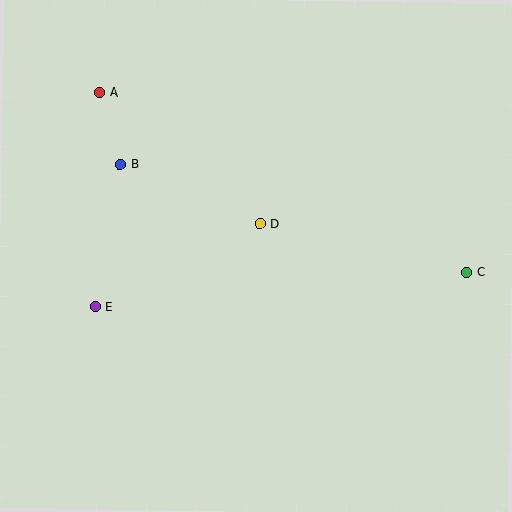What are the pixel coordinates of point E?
Point E is at (95, 307).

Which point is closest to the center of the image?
Point D at (260, 224) is closest to the center.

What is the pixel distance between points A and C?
The distance between A and C is 408 pixels.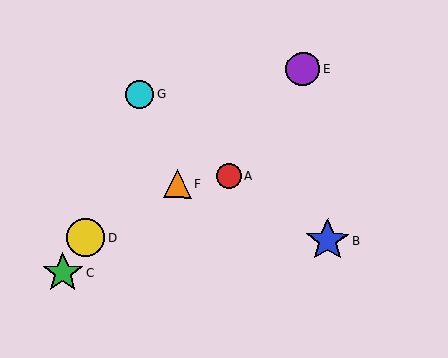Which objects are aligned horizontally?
Objects B, D are aligned horizontally.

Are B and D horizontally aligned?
Yes, both are at y≈241.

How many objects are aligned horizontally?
2 objects (B, D) are aligned horizontally.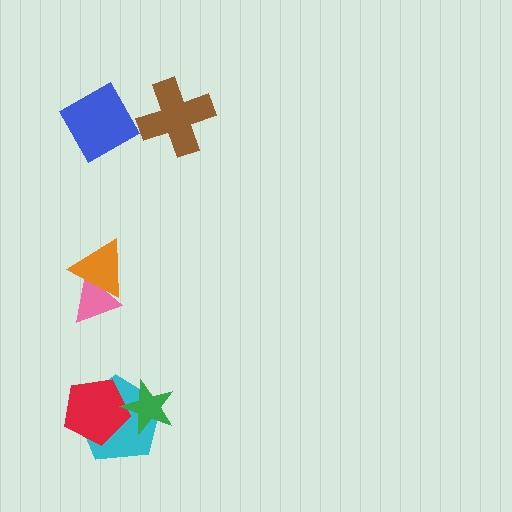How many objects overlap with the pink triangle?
1 object overlaps with the pink triangle.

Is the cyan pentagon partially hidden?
Yes, it is partially covered by another shape.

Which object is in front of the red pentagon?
The green star is in front of the red pentagon.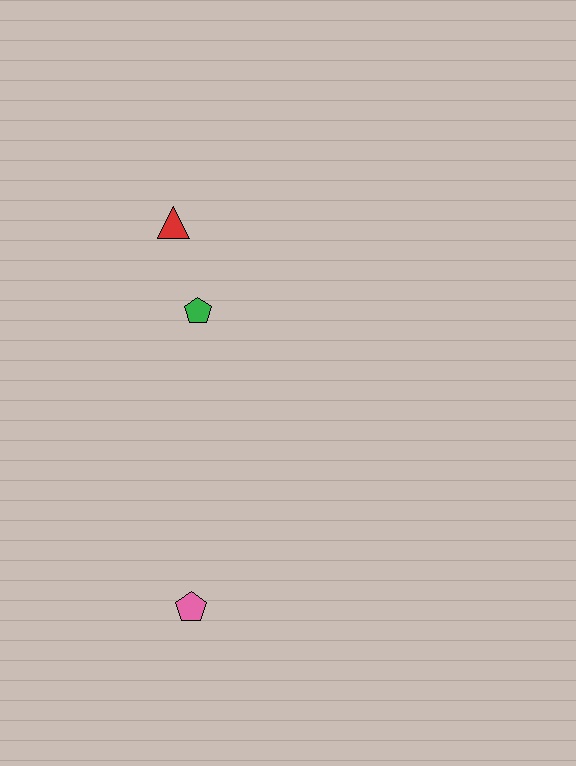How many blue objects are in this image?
There are no blue objects.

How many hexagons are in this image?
There are no hexagons.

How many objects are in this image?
There are 3 objects.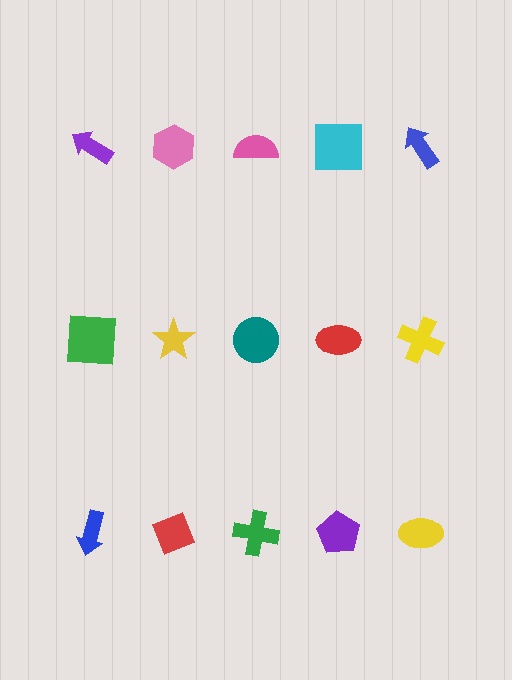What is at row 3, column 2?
A red diamond.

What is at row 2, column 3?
A teal circle.